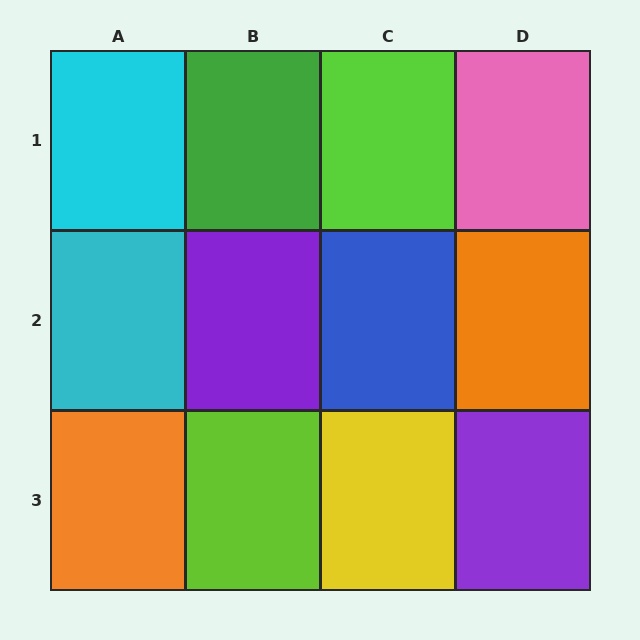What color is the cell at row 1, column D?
Pink.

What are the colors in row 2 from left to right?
Cyan, purple, blue, orange.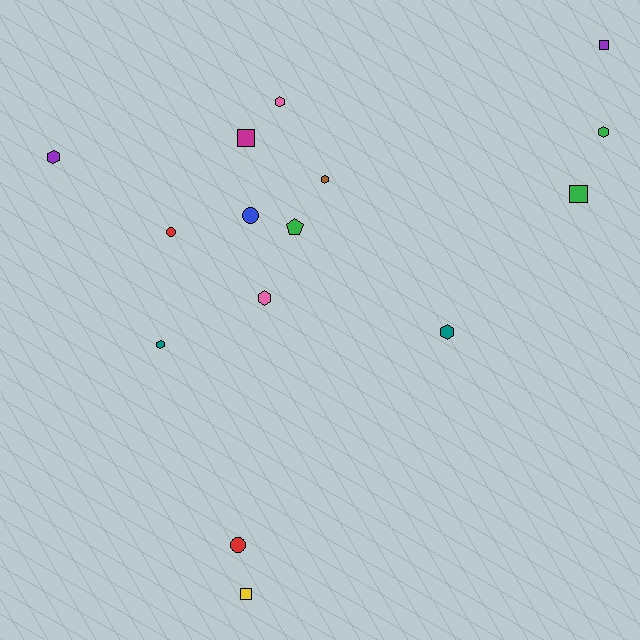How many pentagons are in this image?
There is 1 pentagon.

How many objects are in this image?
There are 15 objects.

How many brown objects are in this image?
There is 1 brown object.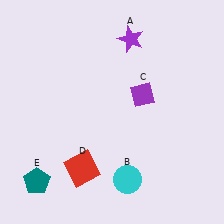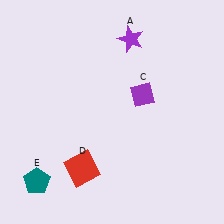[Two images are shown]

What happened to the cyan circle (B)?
The cyan circle (B) was removed in Image 2. It was in the bottom-right area of Image 1.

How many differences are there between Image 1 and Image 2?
There is 1 difference between the two images.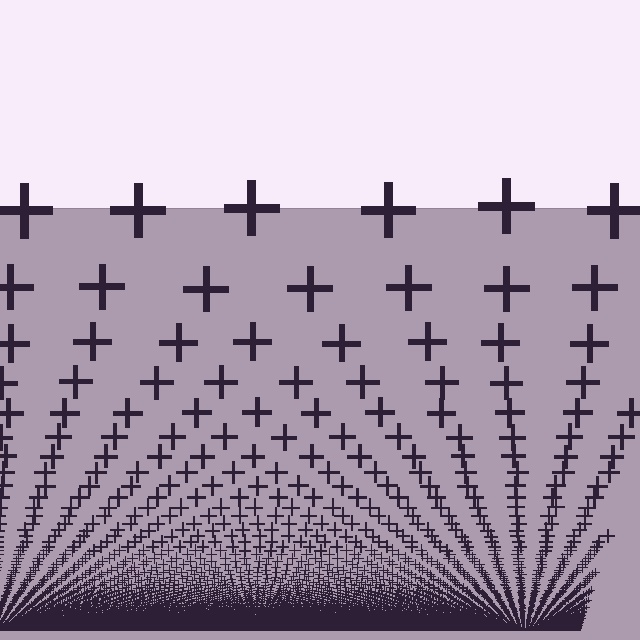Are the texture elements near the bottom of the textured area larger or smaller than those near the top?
Smaller. The gradient is inverted — elements near the bottom are smaller and denser.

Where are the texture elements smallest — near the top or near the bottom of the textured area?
Near the bottom.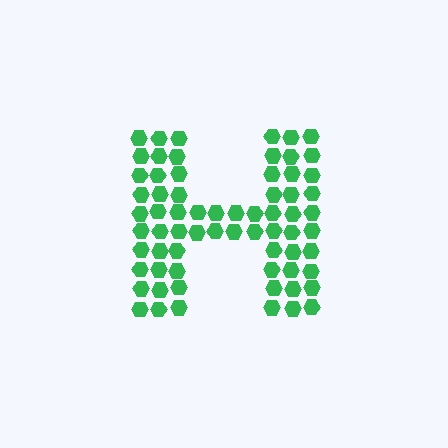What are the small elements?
The small elements are hexagons.